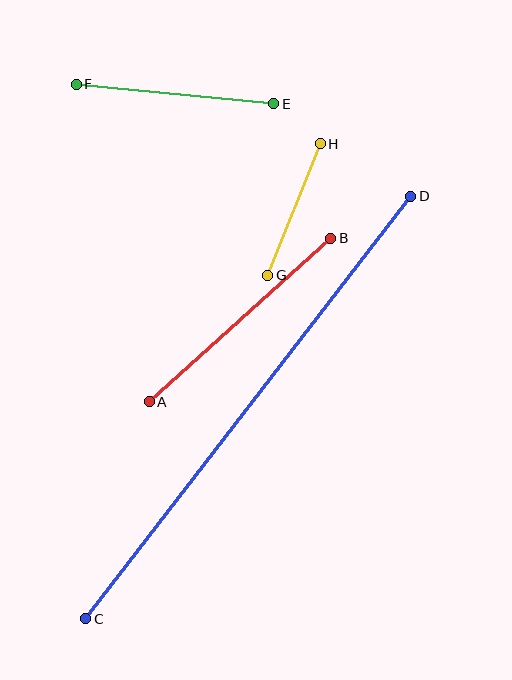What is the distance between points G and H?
The distance is approximately 141 pixels.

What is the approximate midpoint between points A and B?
The midpoint is at approximately (240, 320) pixels.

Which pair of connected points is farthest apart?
Points C and D are farthest apart.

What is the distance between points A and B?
The distance is approximately 244 pixels.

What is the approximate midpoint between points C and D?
The midpoint is at approximately (248, 408) pixels.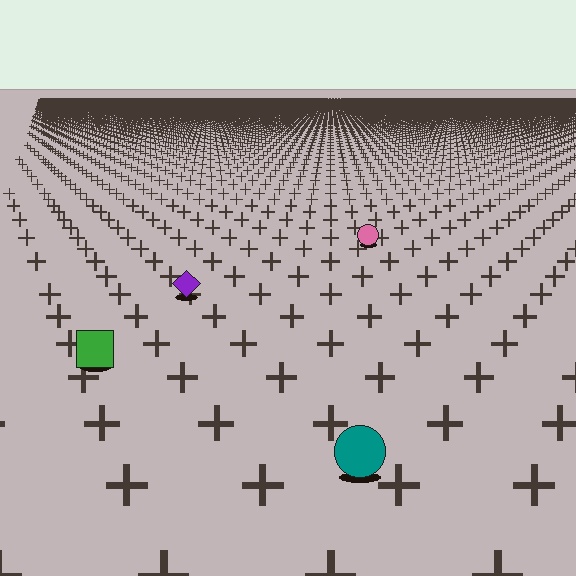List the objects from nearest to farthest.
From nearest to farthest: the teal circle, the green square, the purple diamond, the pink circle.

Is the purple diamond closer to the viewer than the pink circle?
Yes. The purple diamond is closer — you can tell from the texture gradient: the ground texture is coarser near it.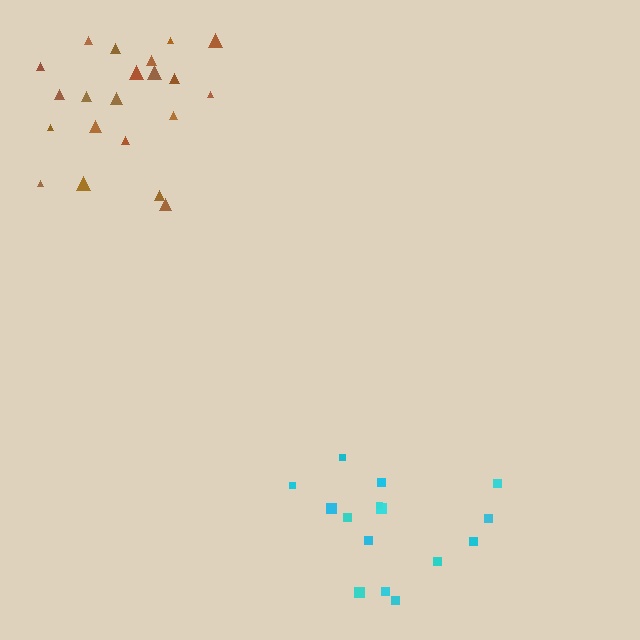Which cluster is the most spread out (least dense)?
Cyan.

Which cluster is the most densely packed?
Brown.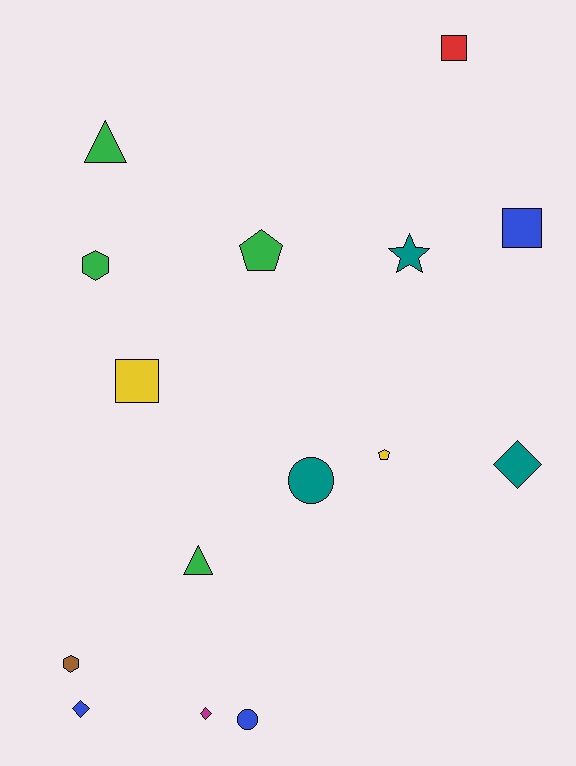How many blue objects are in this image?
There are 3 blue objects.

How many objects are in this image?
There are 15 objects.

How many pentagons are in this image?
There are 2 pentagons.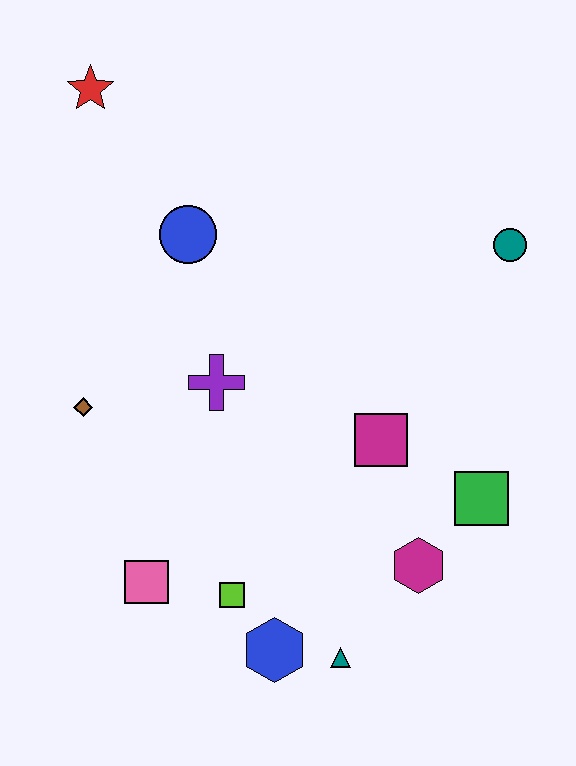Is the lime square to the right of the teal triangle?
No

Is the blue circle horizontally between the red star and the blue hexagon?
Yes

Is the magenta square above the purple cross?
No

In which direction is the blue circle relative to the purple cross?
The blue circle is above the purple cross.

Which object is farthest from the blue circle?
The teal triangle is farthest from the blue circle.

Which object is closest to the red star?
The blue circle is closest to the red star.